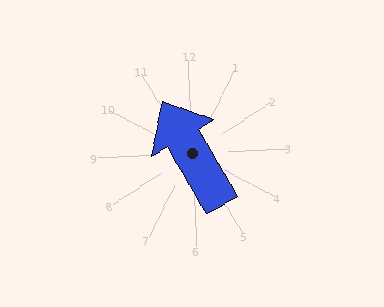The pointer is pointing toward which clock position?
Roughly 11 o'clock.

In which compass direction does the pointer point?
Northwest.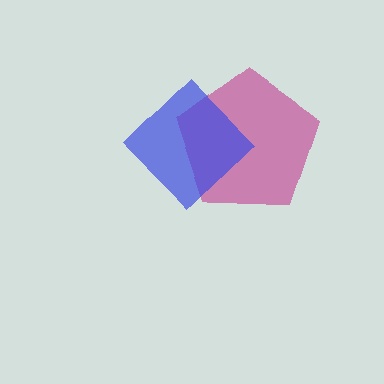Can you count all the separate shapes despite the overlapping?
Yes, there are 2 separate shapes.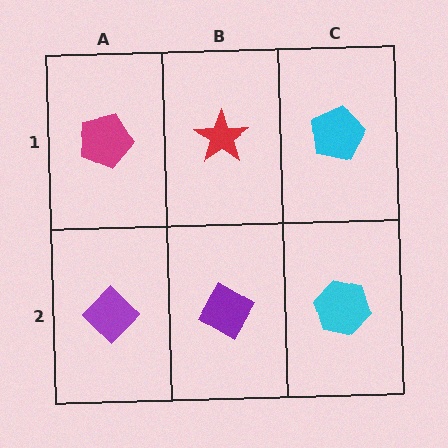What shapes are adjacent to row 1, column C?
A cyan hexagon (row 2, column C), a red star (row 1, column B).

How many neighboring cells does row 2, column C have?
2.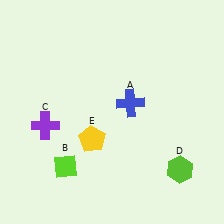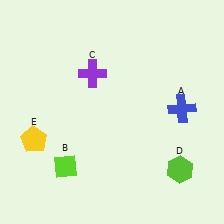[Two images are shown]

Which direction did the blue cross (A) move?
The blue cross (A) moved right.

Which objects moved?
The objects that moved are: the blue cross (A), the purple cross (C), the yellow pentagon (E).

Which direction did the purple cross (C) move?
The purple cross (C) moved up.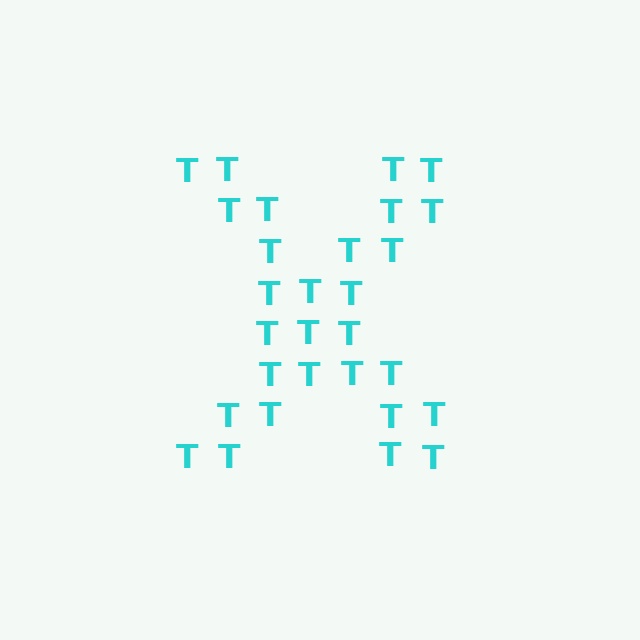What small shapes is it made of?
It is made of small letter T's.